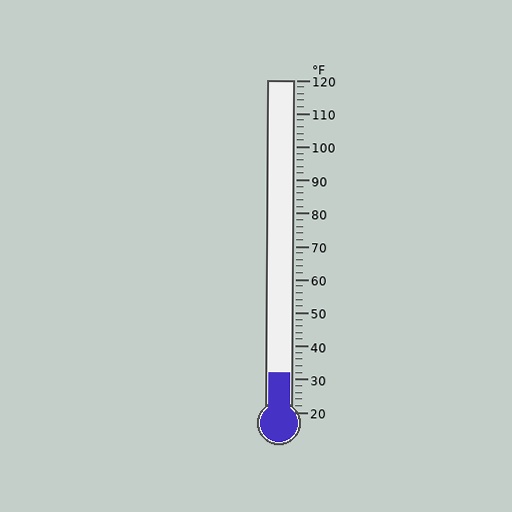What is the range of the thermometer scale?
The thermometer scale ranges from 20°F to 120°F.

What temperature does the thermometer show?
The thermometer shows approximately 32°F.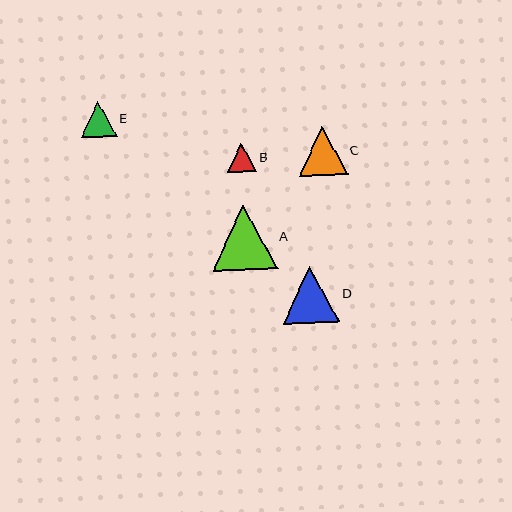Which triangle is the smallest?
Triangle B is the smallest with a size of approximately 29 pixels.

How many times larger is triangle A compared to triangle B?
Triangle A is approximately 2.2 times the size of triangle B.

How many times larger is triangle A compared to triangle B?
Triangle A is approximately 2.2 times the size of triangle B.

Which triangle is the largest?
Triangle A is the largest with a size of approximately 65 pixels.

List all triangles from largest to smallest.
From largest to smallest: A, D, C, E, B.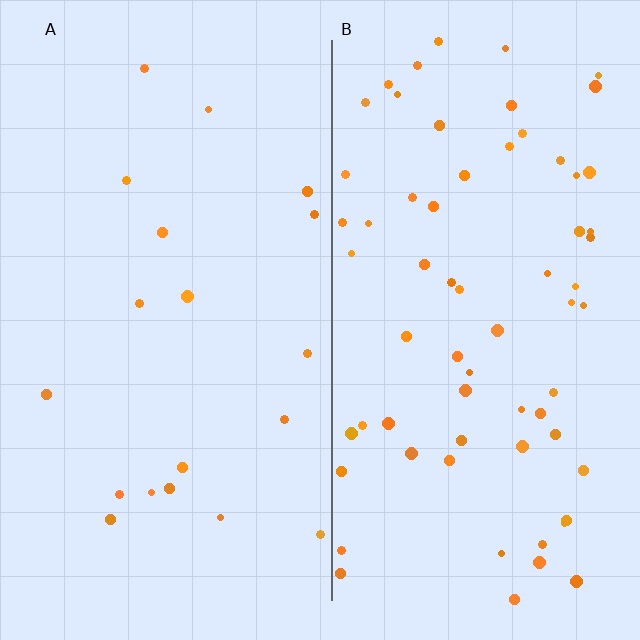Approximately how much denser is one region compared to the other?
Approximately 3.6× — region B over region A.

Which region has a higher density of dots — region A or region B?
B (the right).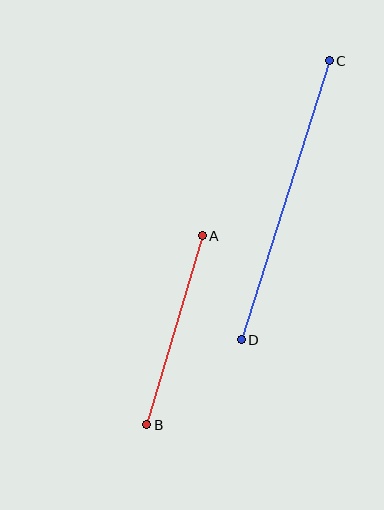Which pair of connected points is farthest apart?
Points C and D are farthest apart.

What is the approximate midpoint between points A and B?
The midpoint is at approximately (174, 330) pixels.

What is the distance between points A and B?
The distance is approximately 196 pixels.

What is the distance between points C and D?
The distance is approximately 292 pixels.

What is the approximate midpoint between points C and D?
The midpoint is at approximately (285, 200) pixels.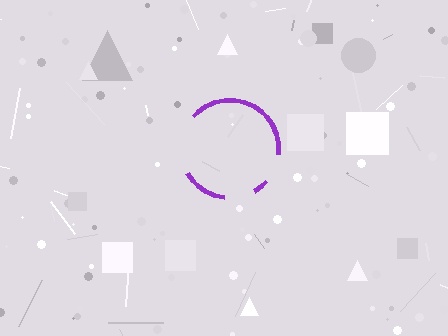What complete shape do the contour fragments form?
The contour fragments form a circle.